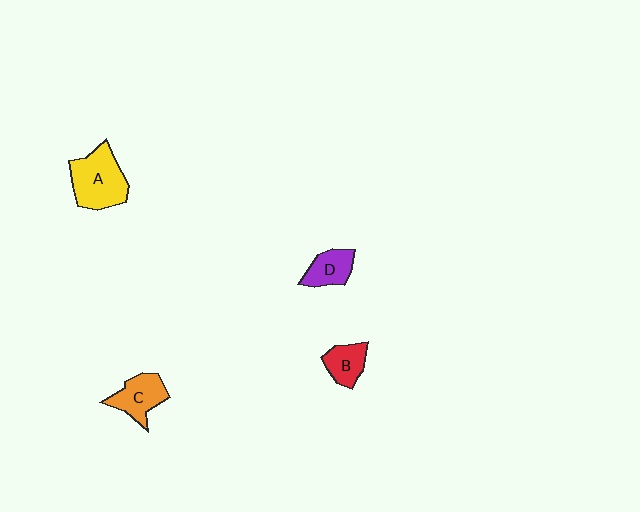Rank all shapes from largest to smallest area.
From largest to smallest: A (yellow), C (orange), D (purple), B (red).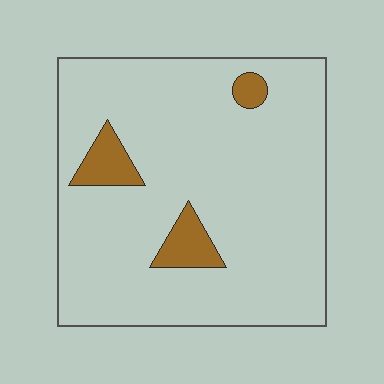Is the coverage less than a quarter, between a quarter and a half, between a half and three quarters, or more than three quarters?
Less than a quarter.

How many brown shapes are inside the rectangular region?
3.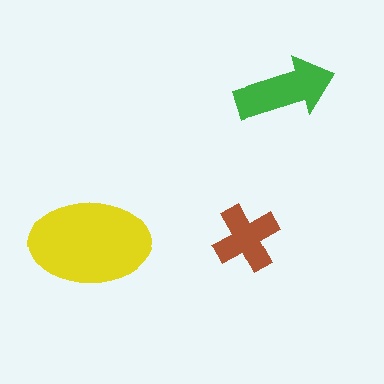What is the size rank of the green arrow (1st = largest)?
2nd.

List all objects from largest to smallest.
The yellow ellipse, the green arrow, the brown cross.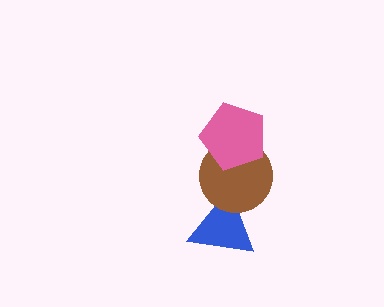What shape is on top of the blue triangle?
The brown circle is on top of the blue triangle.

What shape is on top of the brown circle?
The pink pentagon is on top of the brown circle.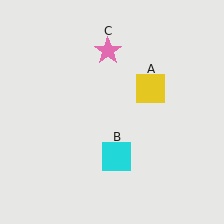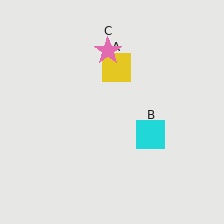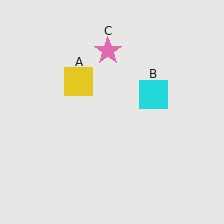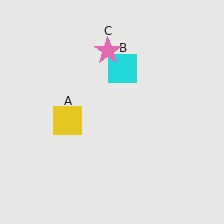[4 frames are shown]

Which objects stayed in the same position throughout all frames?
Pink star (object C) remained stationary.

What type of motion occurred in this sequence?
The yellow square (object A), cyan square (object B) rotated counterclockwise around the center of the scene.